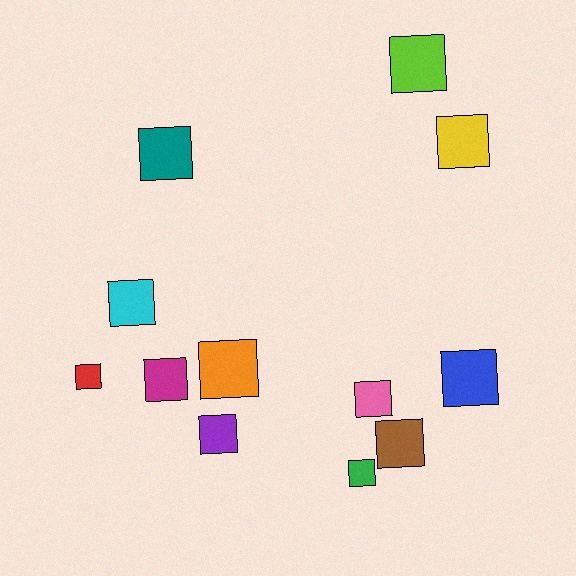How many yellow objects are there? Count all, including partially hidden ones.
There is 1 yellow object.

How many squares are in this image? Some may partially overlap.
There are 12 squares.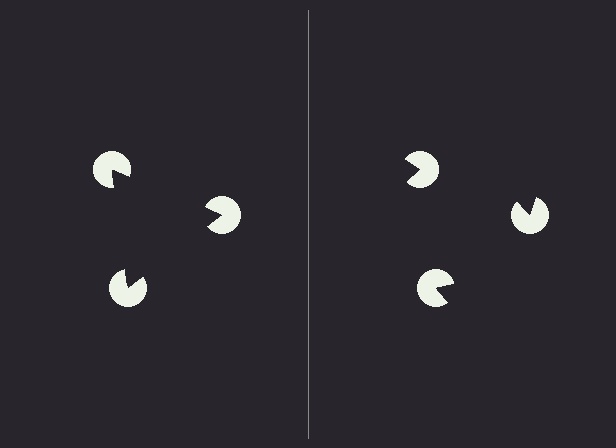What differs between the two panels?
The pac-man discs are positioned identically on both sides; only the wedge orientations differ. On the left they align to a triangle; on the right they are misaligned.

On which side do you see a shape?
An illusory triangle appears on the left side. On the right side the wedge cuts are rotated, so no coherent shape forms.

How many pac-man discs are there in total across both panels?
6 — 3 on each side.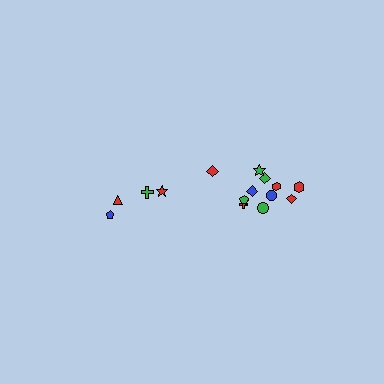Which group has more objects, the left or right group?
The right group.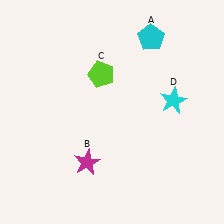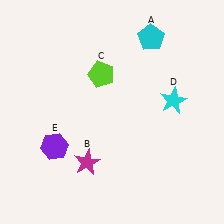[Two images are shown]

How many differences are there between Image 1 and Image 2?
There is 1 difference between the two images.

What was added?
A purple hexagon (E) was added in Image 2.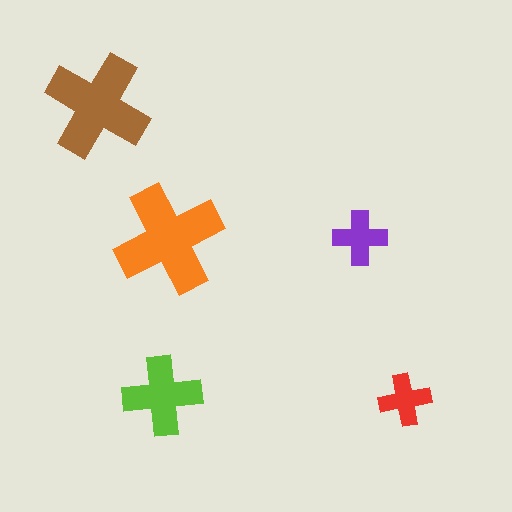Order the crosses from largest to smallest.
the orange one, the brown one, the lime one, the purple one, the red one.